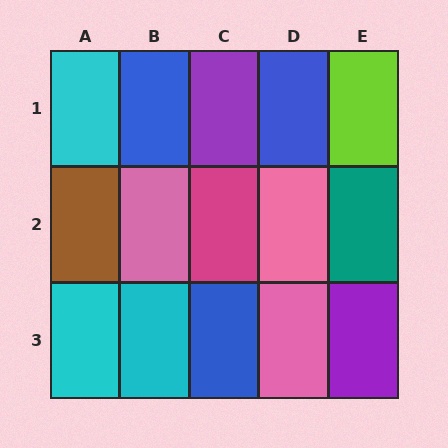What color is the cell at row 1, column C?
Purple.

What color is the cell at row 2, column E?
Teal.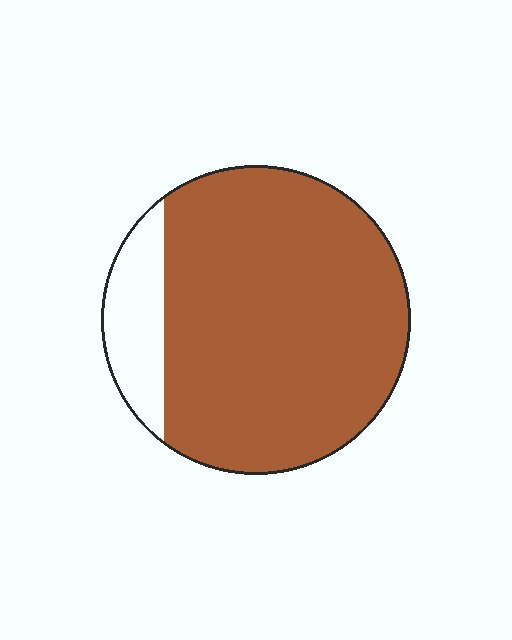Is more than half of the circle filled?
Yes.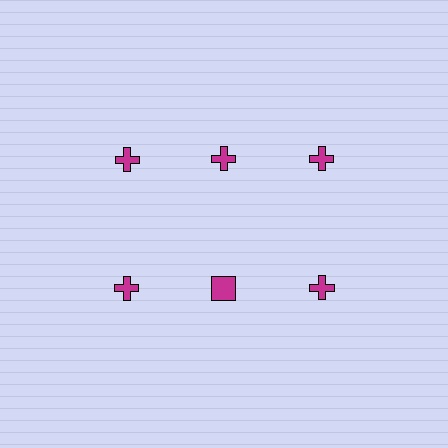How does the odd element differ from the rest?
It has a different shape: square instead of cross.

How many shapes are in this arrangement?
There are 6 shapes arranged in a grid pattern.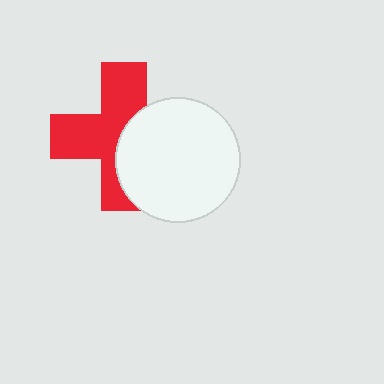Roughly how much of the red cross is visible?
About half of it is visible (roughly 58%).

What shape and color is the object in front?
The object in front is a white circle.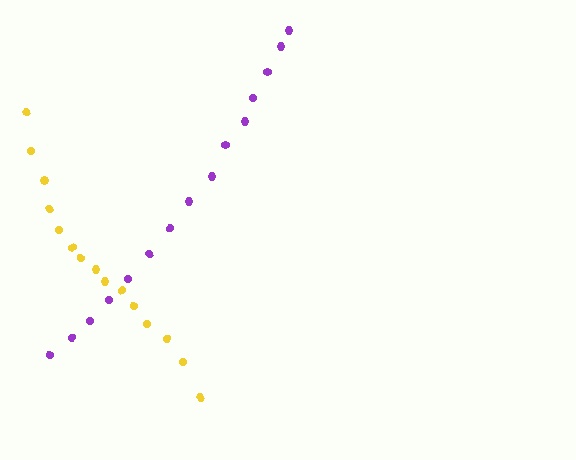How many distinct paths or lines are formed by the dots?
There are 2 distinct paths.